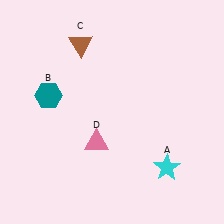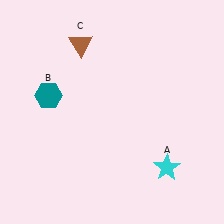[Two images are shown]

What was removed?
The pink triangle (D) was removed in Image 2.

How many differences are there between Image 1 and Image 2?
There is 1 difference between the two images.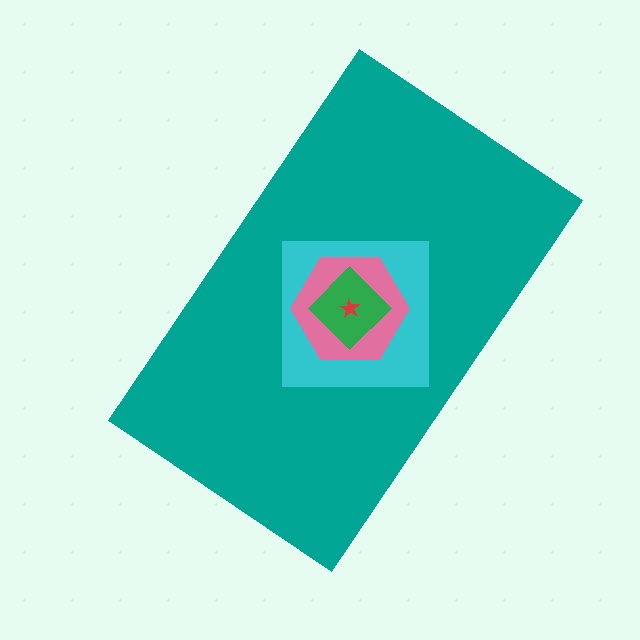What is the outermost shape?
The teal rectangle.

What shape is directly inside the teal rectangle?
The cyan square.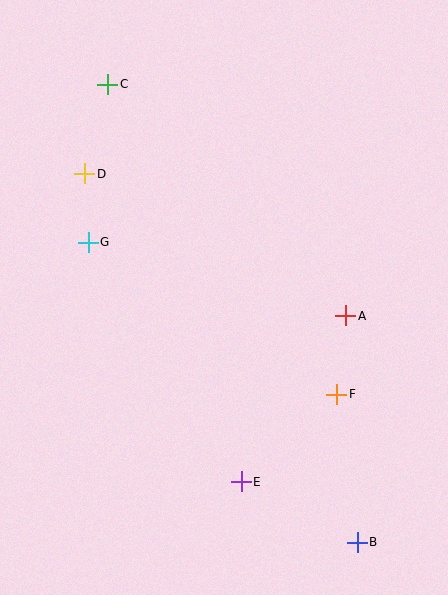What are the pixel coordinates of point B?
Point B is at (357, 542).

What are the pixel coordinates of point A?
Point A is at (346, 315).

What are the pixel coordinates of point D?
Point D is at (85, 174).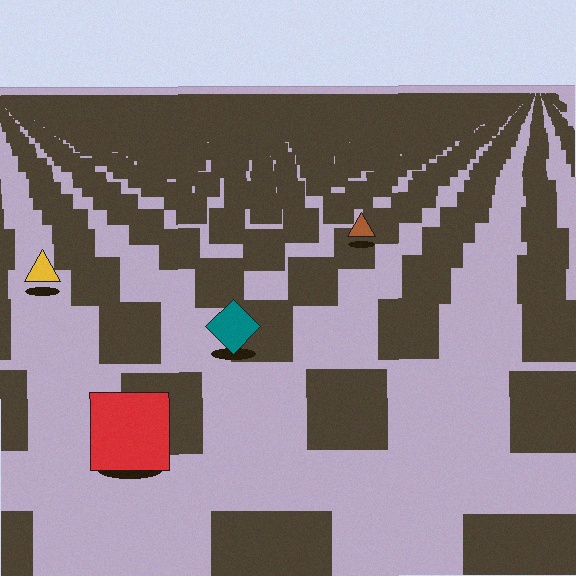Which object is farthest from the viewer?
The brown triangle is farthest from the viewer. It appears smaller and the ground texture around it is denser.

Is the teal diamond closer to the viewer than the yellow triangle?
Yes. The teal diamond is closer — you can tell from the texture gradient: the ground texture is coarser near it.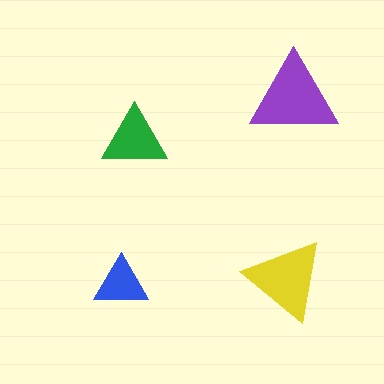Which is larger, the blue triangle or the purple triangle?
The purple one.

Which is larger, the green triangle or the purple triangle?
The purple one.